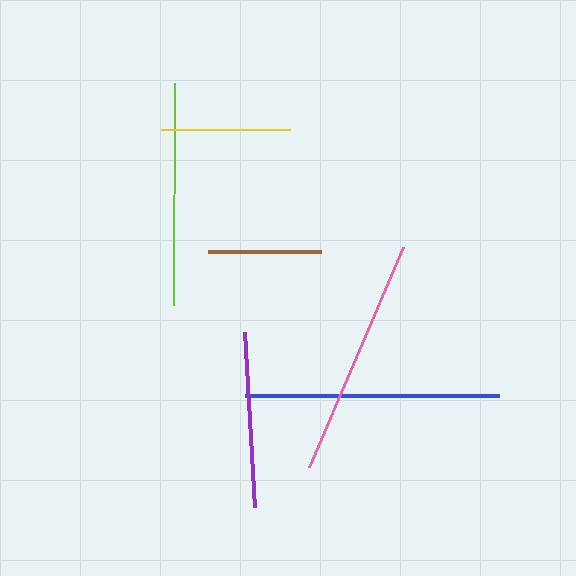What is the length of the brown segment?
The brown segment is approximately 112 pixels long.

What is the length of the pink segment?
The pink segment is approximately 239 pixels long.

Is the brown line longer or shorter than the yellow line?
The yellow line is longer than the brown line.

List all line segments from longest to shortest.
From longest to shortest: blue, pink, lime, purple, yellow, brown.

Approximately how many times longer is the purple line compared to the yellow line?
The purple line is approximately 1.4 times the length of the yellow line.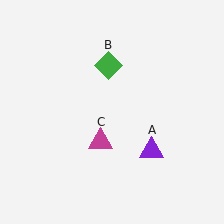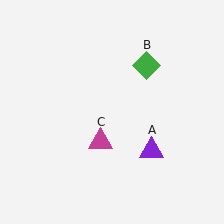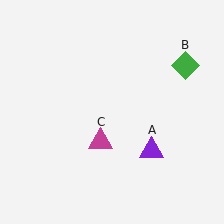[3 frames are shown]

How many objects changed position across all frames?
1 object changed position: green diamond (object B).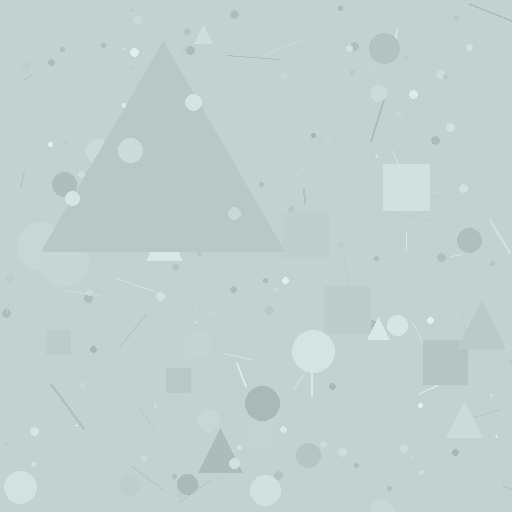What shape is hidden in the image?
A triangle is hidden in the image.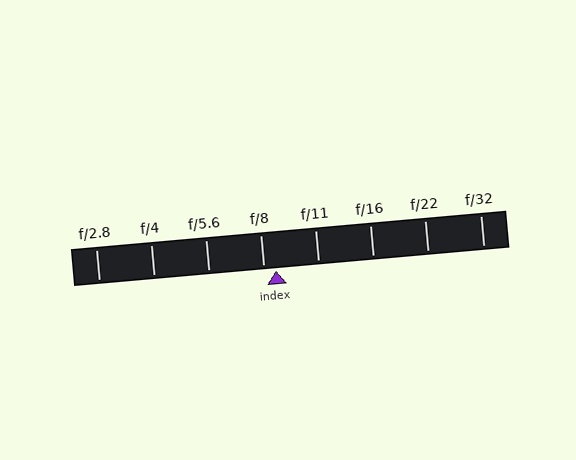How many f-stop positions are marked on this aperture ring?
There are 8 f-stop positions marked.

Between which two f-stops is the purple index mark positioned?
The index mark is between f/8 and f/11.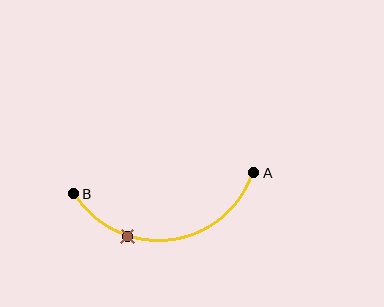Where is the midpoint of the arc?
The arc midpoint is the point on the curve farthest from the straight line joining A and B. It sits below that line.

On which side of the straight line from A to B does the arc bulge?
The arc bulges below the straight line connecting A and B.